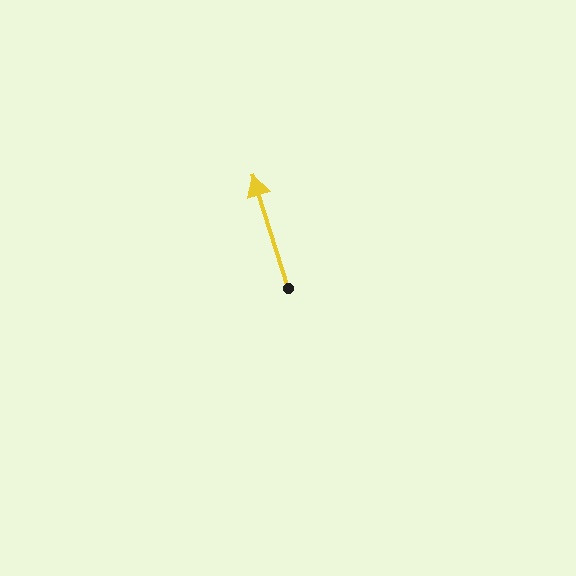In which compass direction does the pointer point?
North.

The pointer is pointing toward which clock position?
Roughly 11 o'clock.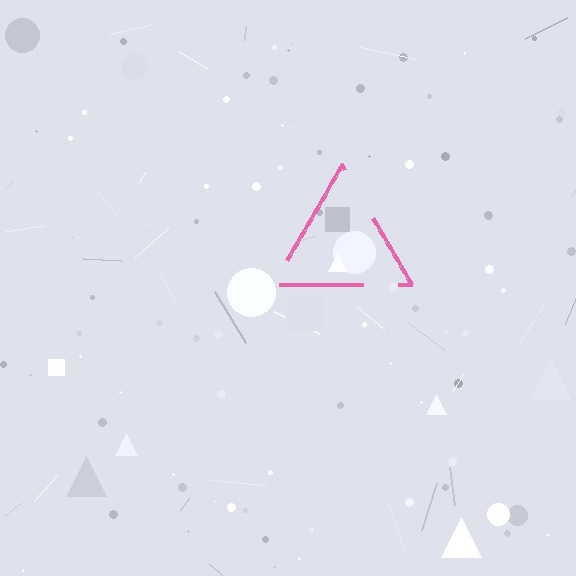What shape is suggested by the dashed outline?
The dashed outline suggests a triangle.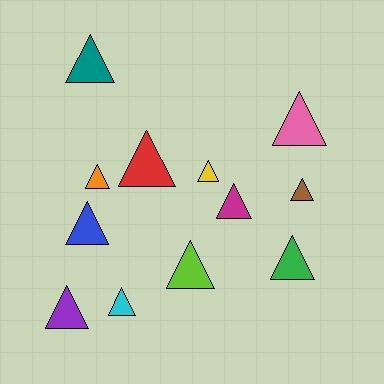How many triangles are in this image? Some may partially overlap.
There are 12 triangles.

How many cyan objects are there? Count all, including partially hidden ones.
There is 1 cyan object.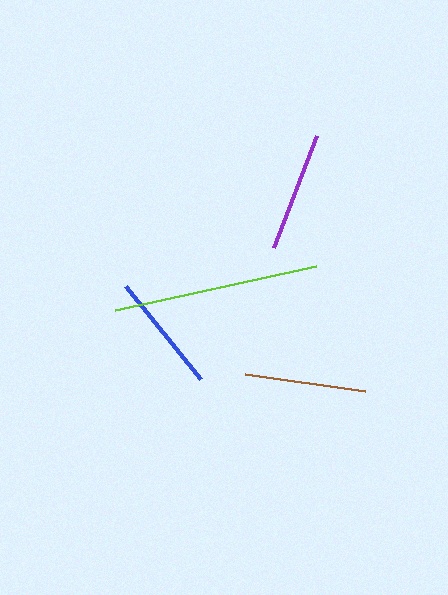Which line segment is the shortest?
The blue line is the shortest at approximately 119 pixels.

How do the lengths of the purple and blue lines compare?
The purple and blue lines are approximately the same length.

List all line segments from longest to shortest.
From longest to shortest: lime, brown, purple, blue.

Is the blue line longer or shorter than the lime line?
The lime line is longer than the blue line.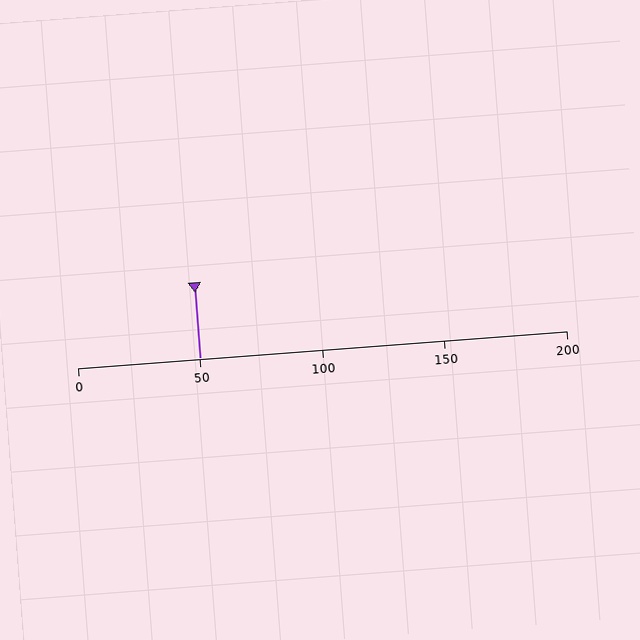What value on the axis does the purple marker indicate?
The marker indicates approximately 50.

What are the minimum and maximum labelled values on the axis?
The axis runs from 0 to 200.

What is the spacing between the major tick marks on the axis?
The major ticks are spaced 50 apart.